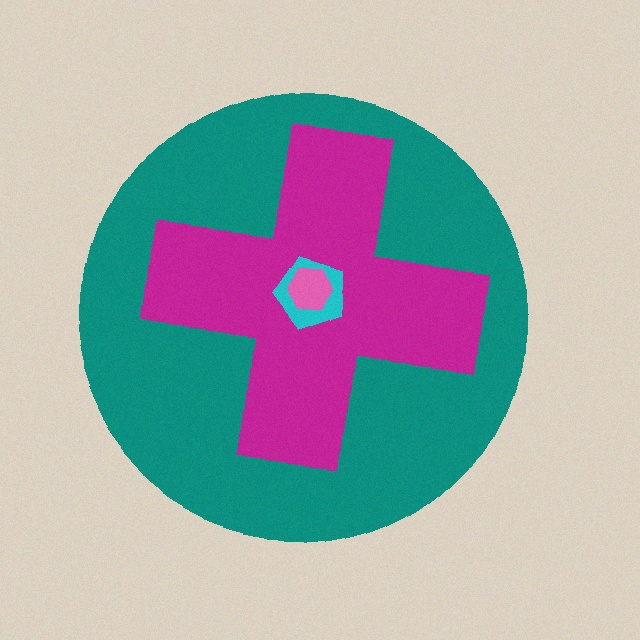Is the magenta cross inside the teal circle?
Yes.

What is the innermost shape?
The pink hexagon.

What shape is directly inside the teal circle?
The magenta cross.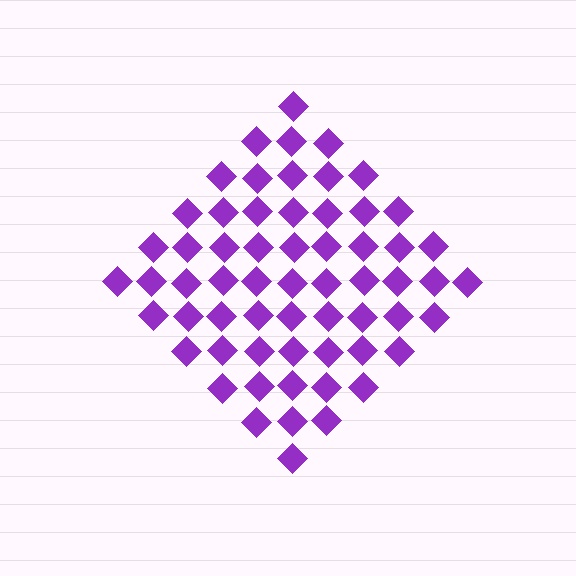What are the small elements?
The small elements are diamonds.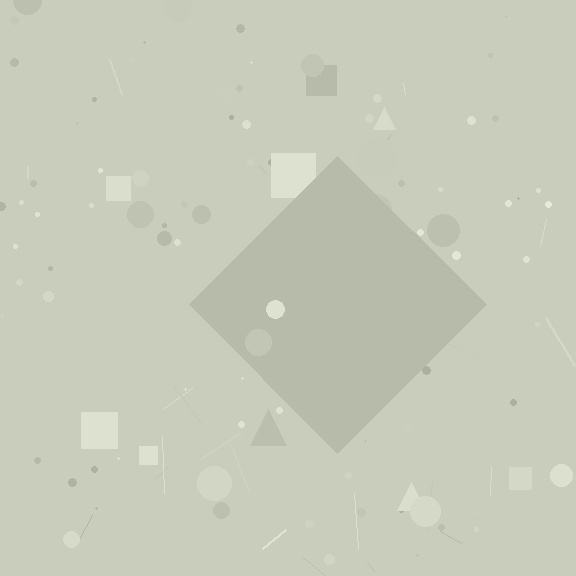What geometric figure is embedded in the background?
A diamond is embedded in the background.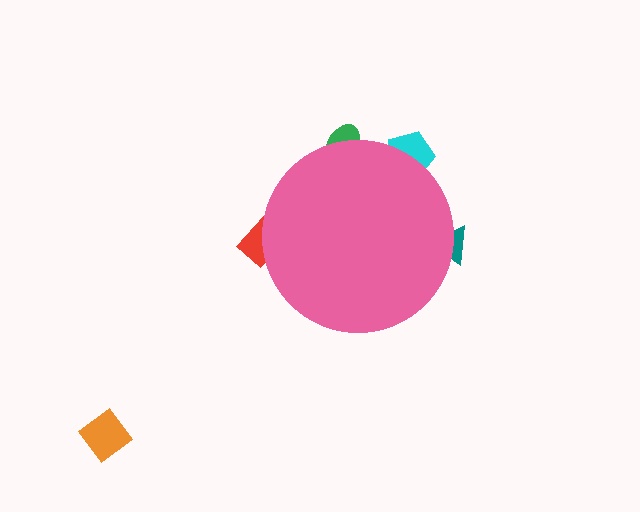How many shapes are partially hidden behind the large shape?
4 shapes are partially hidden.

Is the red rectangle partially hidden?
Yes, the red rectangle is partially hidden behind the pink circle.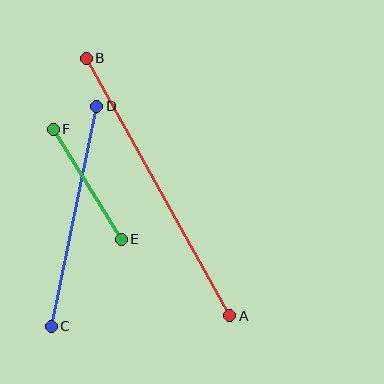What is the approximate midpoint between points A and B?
The midpoint is at approximately (158, 187) pixels.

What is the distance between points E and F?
The distance is approximately 129 pixels.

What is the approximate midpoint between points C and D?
The midpoint is at approximately (74, 216) pixels.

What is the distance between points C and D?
The distance is approximately 225 pixels.